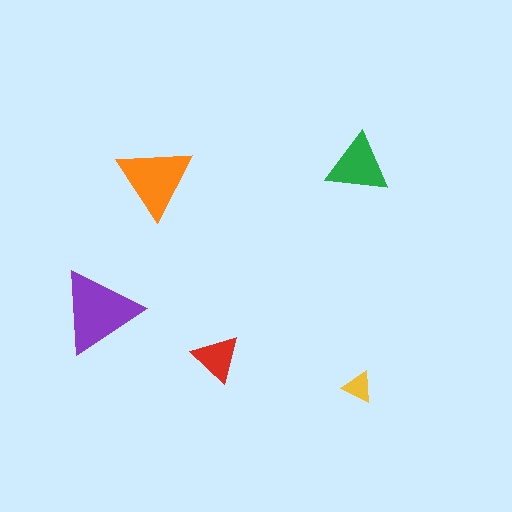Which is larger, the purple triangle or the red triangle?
The purple one.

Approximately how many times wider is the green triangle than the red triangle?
About 1.5 times wider.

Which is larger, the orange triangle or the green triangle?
The orange one.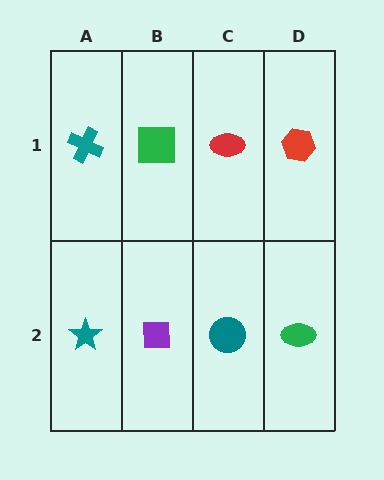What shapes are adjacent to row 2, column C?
A red ellipse (row 1, column C), a purple square (row 2, column B), a green ellipse (row 2, column D).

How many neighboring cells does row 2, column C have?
3.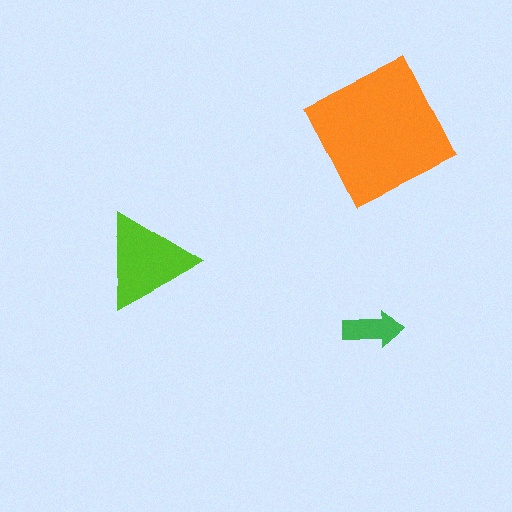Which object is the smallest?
The green arrow.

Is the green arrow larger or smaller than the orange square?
Smaller.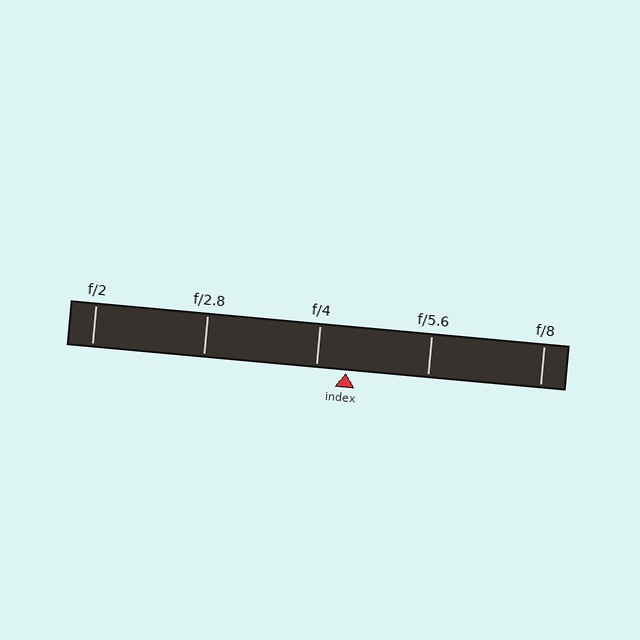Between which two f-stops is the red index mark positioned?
The index mark is between f/4 and f/5.6.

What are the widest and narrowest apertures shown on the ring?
The widest aperture shown is f/2 and the narrowest is f/8.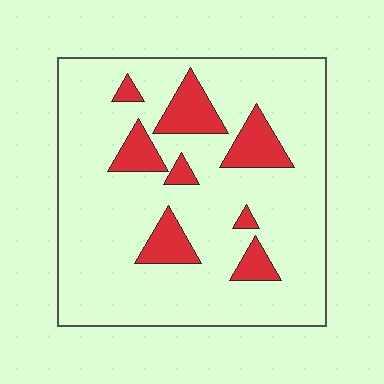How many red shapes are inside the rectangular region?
8.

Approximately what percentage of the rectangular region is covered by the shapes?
Approximately 15%.